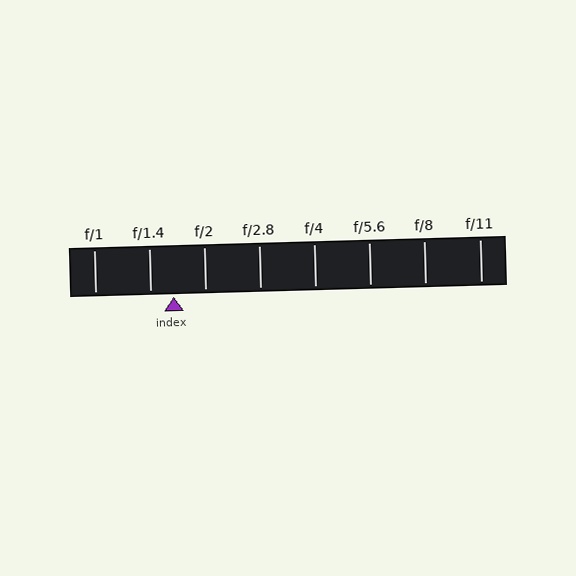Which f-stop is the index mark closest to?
The index mark is closest to f/1.4.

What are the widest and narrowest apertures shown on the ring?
The widest aperture shown is f/1 and the narrowest is f/11.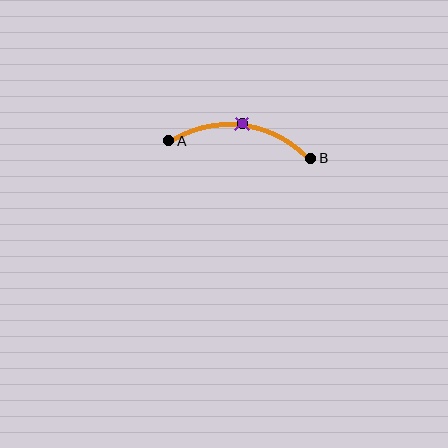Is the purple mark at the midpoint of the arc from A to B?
Yes. The purple mark lies on the arc at equal arc-length from both A and B — it is the arc midpoint.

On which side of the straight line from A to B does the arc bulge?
The arc bulges above the straight line connecting A and B.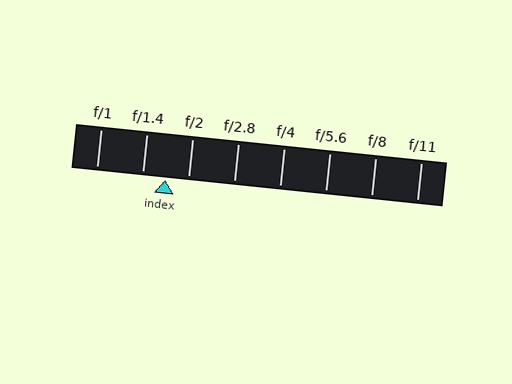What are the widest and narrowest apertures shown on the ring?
The widest aperture shown is f/1 and the narrowest is f/11.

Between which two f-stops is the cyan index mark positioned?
The index mark is between f/1.4 and f/2.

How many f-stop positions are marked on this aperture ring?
There are 8 f-stop positions marked.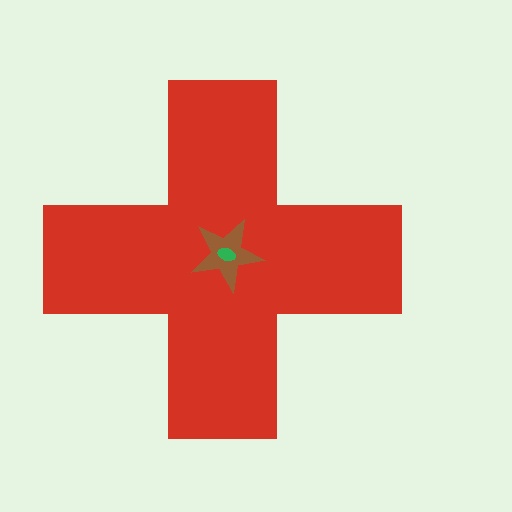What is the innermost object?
The green ellipse.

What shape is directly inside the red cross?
The brown star.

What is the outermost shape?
The red cross.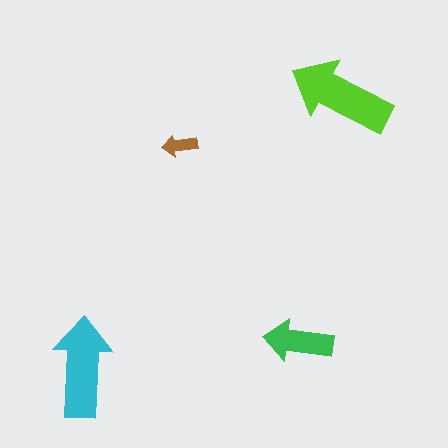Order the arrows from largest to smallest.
the lime one, the cyan one, the green one, the brown one.